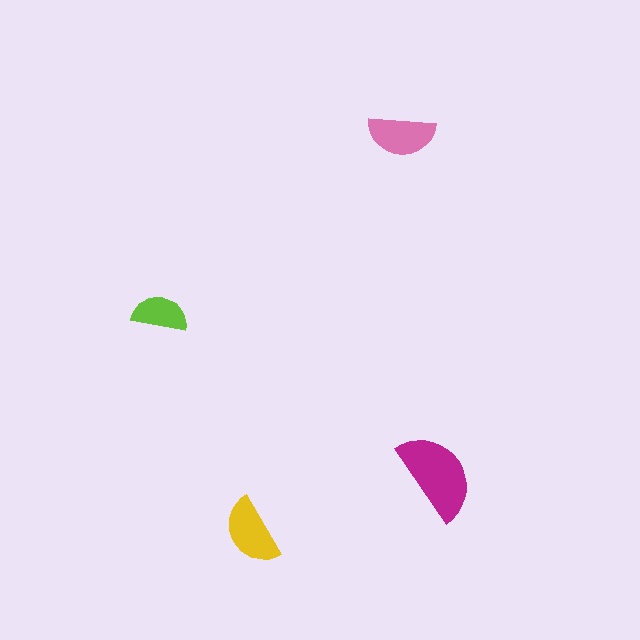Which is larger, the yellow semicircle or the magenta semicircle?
The magenta one.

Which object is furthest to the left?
The lime semicircle is leftmost.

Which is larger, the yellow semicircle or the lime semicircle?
The yellow one.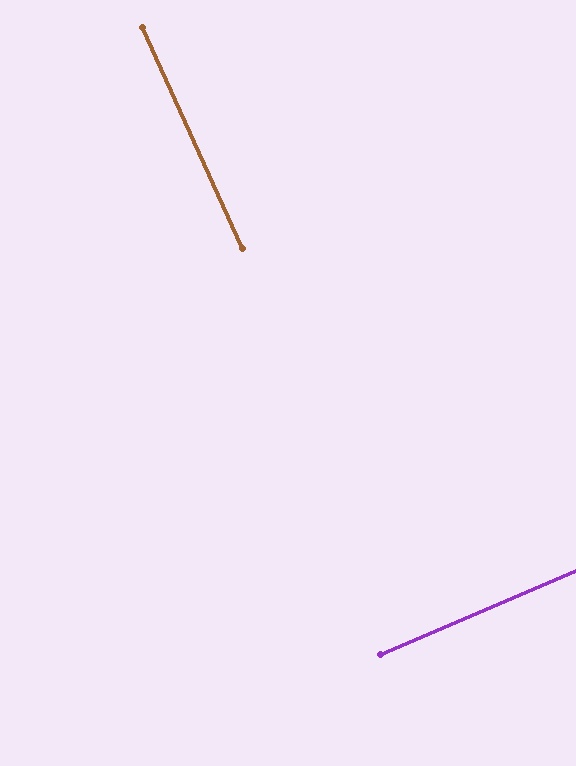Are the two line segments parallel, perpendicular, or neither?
Perpendicular — they meet at approximately 89°.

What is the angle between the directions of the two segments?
Approximately 89 degrees.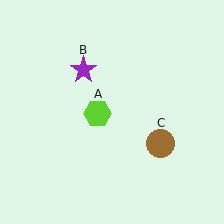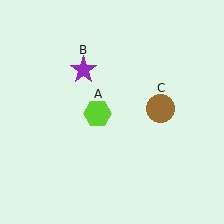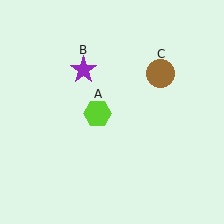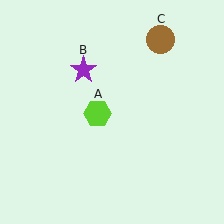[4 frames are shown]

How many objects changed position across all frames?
1 object changed position: brown circle (object C).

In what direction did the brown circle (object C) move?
The brown circle (object C) moved up.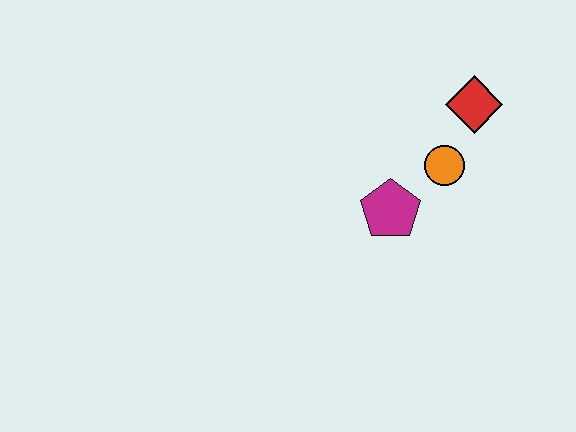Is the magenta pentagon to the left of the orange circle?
Yes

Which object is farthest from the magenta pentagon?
The red diamond is farthest from the magenta pentagon.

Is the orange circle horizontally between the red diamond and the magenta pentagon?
Yes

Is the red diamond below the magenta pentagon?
No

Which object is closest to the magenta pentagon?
The orange circle is closest to the magenta pentagon.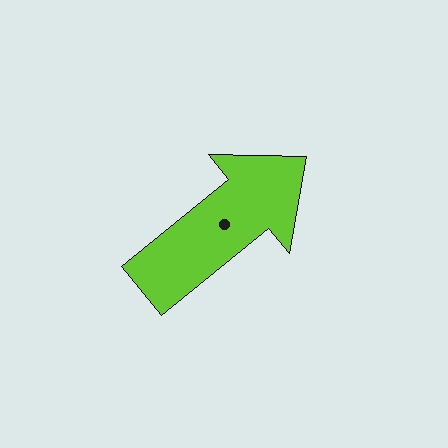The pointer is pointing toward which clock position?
Roughly 2 o'clock.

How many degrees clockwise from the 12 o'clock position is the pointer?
Approximately 51 degrees.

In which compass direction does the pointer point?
Northeast.